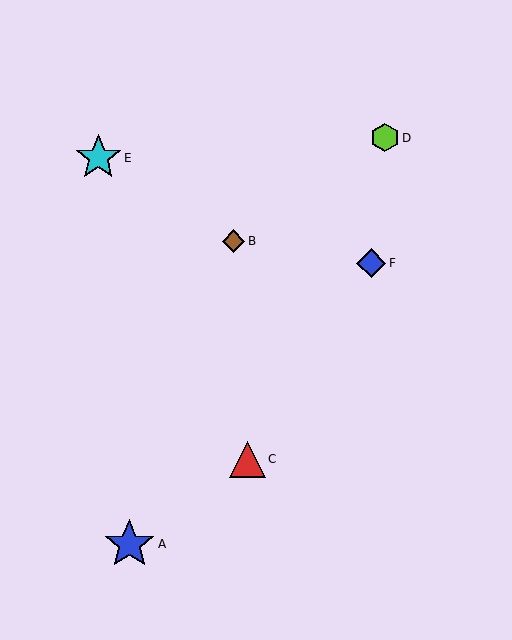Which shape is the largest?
The blue star (labeled A) is the largest.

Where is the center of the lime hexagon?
The center of the lime hexagon is at (385, 138).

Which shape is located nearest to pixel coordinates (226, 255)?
The brown diamond (labeled B) at (234, 241) is nearest to that location.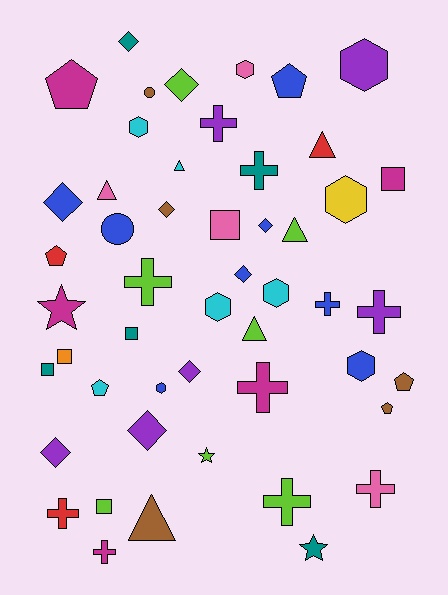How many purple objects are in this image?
There are 6 purple objects.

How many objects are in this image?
There are 50 objects.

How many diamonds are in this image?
There are 9 diamonds.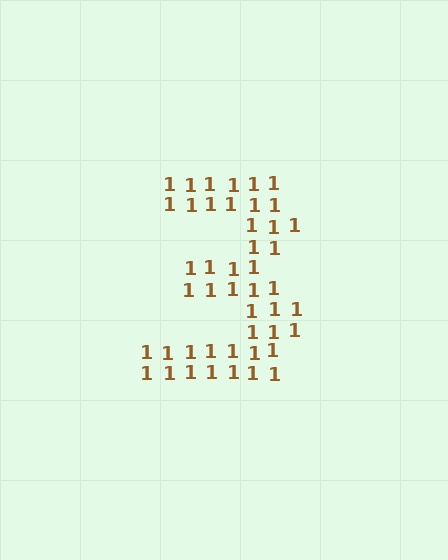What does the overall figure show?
The overall figure shows the digit 3.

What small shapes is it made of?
It is made of small digit 1's.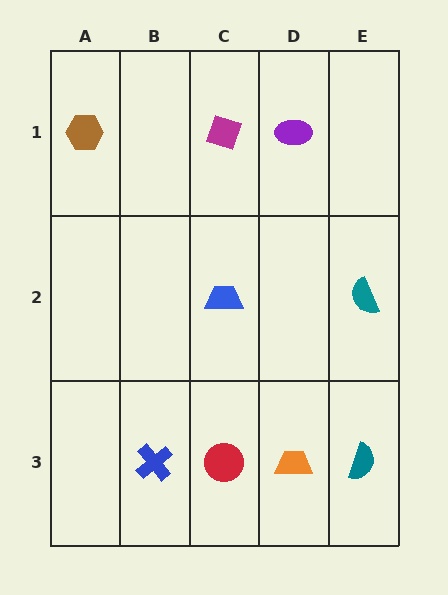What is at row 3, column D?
An orange trapezoid.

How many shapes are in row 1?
3 shapes.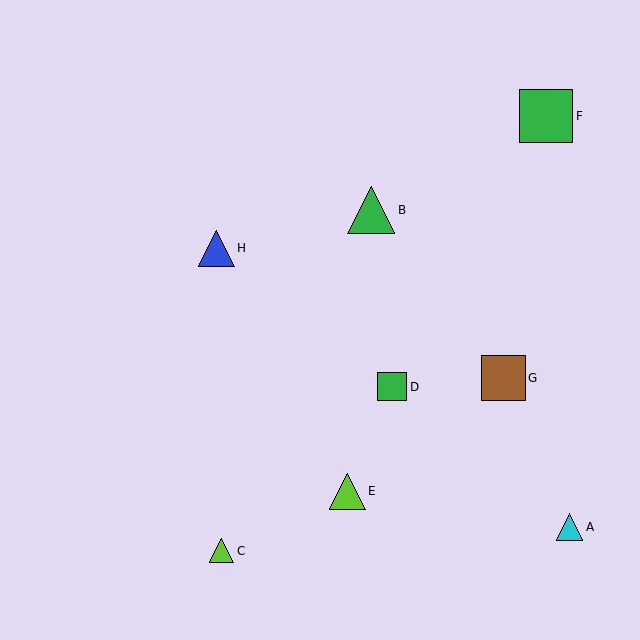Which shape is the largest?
The green square (labeled F) is the largest.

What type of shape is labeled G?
Shape G is a brown square.